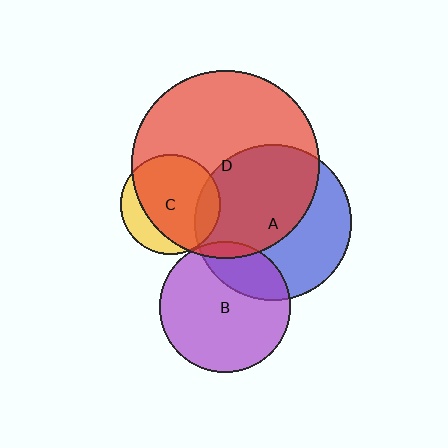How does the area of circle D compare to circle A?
Approximately 1.4 times.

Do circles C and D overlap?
Yes.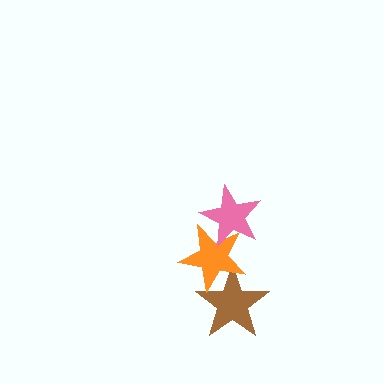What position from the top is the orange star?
The orange star is 2nd from the top.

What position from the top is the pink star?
The pink star is 1st from the top.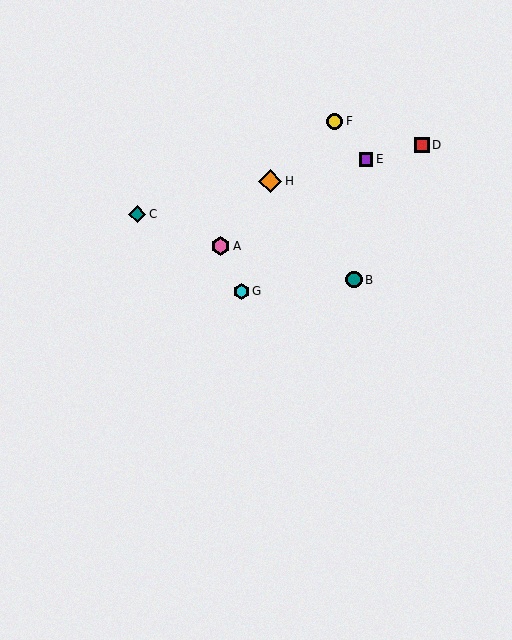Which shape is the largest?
The orange diamond (labeled H) is the largest.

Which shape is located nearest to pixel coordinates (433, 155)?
The red square (labeled D) at (422, 145) is nearest to that location.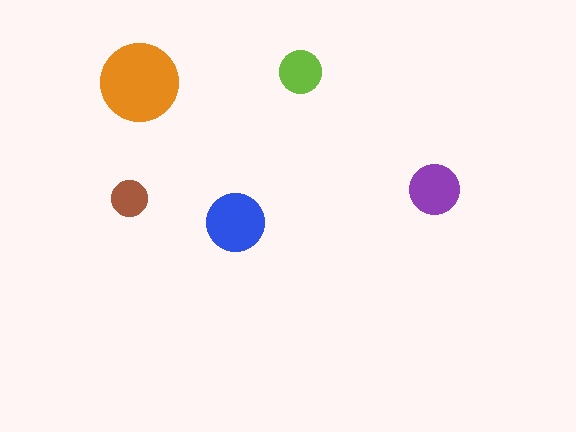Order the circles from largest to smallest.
the orange one, the blue one, the purple one, the lime one, the brown one.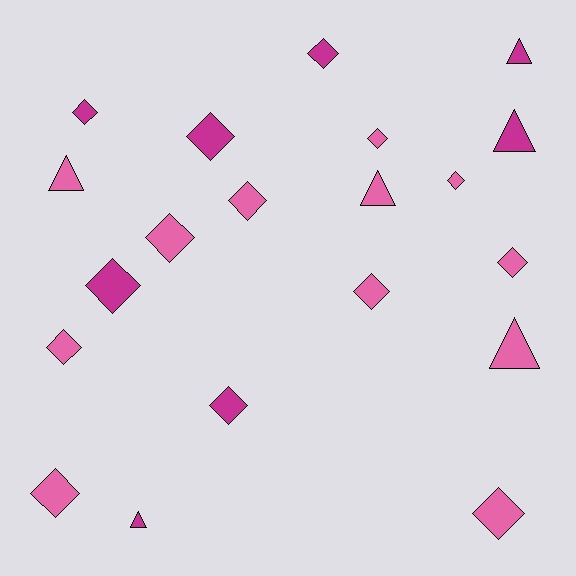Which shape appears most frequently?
Diamond, with 14 objects.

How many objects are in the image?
There are 20 objects.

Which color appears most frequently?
Pink, with 12 objects.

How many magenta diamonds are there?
There are 5 magenta diamonds.